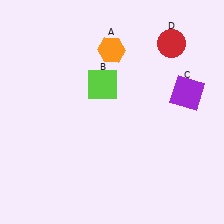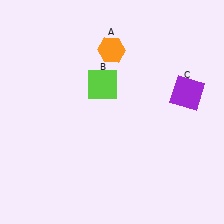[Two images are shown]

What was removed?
The red circle (D) was removed in Image 2.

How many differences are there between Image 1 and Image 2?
There is 1 difference between the two images.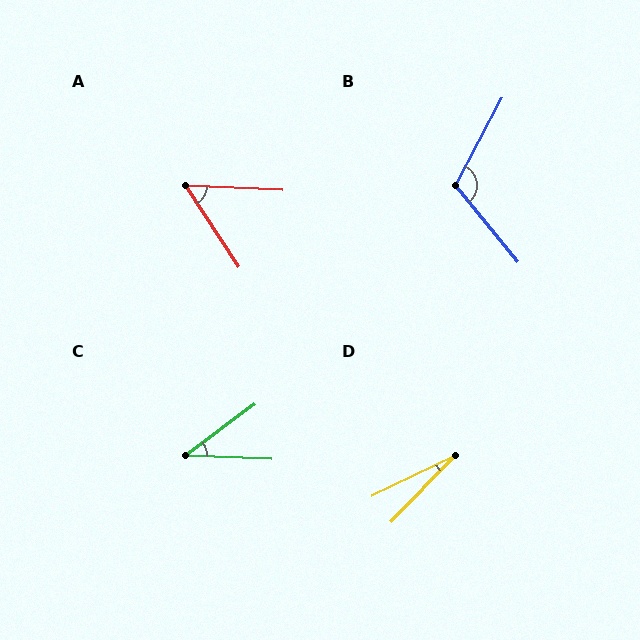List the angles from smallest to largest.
D (20°), C (39°), A (54°), B (113°).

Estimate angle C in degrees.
Approximately 39 degrees.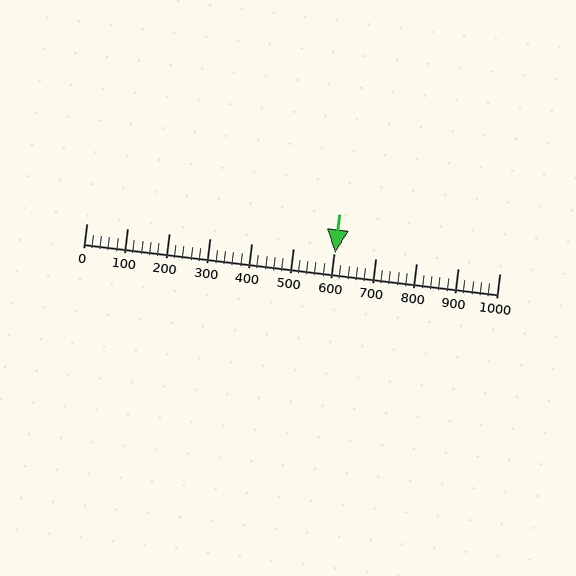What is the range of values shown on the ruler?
The ruler shows values from 0 to 1000.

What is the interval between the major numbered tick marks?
The major tick marks are spaced 100 units apart.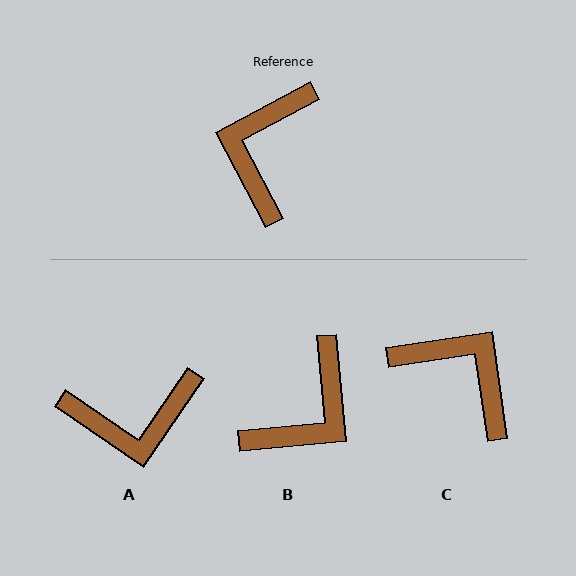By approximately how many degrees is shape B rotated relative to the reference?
Approximately 157 degrees counter-clockwise.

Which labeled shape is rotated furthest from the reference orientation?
B, about 157 degrees away.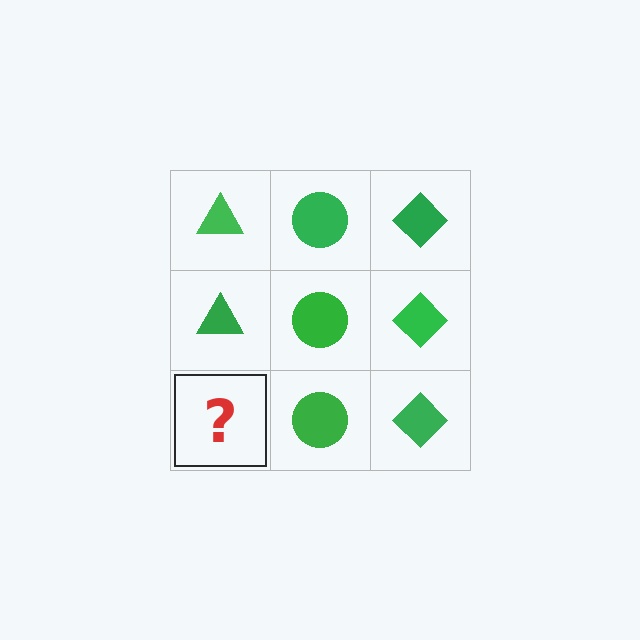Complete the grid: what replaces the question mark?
The question mark should be replaced with a green triangle.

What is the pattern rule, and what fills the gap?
The rule is that each column has a consistent shape. The gap should be filled with a green triangle.